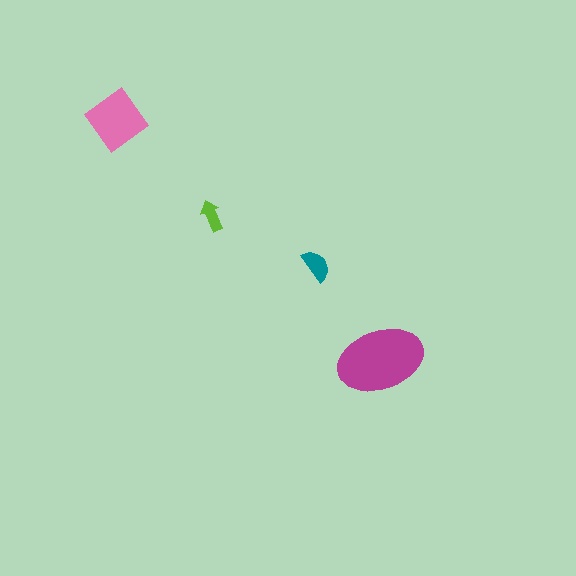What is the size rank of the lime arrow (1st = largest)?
4th.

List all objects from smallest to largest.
The lime arrow, the teal semicircle, the pink diamond, the magenta ellipse.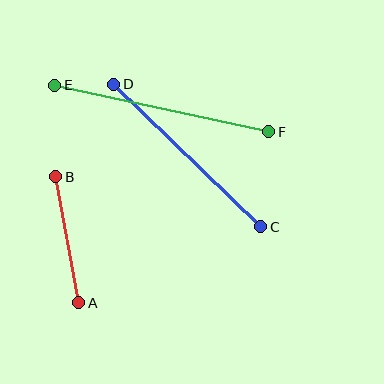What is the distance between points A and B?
The distance is approximately 128 pixels.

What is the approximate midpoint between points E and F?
The midpoint is at approximately (162, 109) pixels.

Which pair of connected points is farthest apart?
Points E and F are farthest apart.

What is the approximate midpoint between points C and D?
The midpoint is at approximately (187, 156) pixels.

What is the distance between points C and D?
The distance is approximately 205 pixels.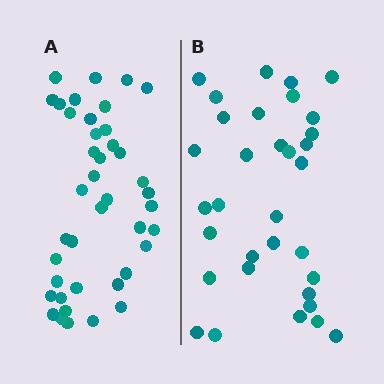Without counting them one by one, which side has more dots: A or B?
Region A (the left region) has more dots.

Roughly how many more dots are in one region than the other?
Region A has roughly 8 or so more dots than region B.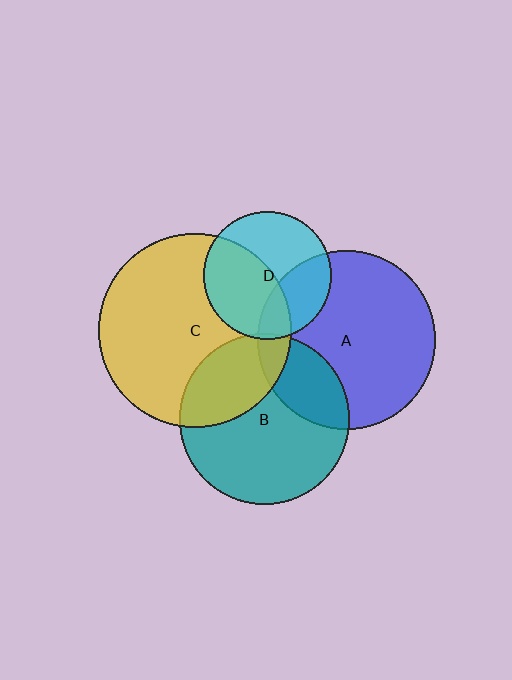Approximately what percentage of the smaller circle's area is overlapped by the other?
Approximately 30%.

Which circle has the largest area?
Circle C (yellow).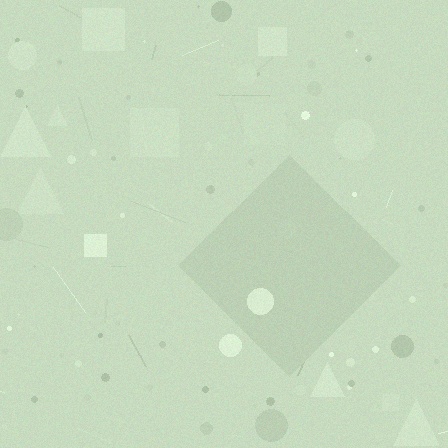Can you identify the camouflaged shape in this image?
The camouflaged shape is a diamond.